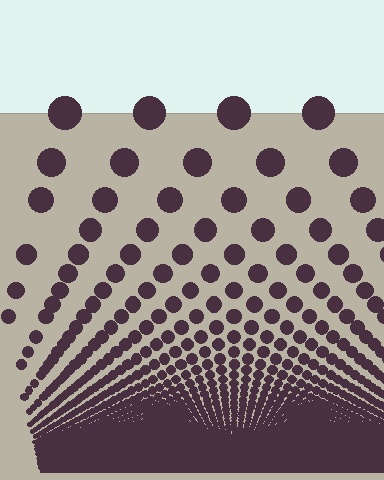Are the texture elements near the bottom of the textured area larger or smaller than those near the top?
Smaller. The gradient is inverted — elements near the bottom are smaller and denser.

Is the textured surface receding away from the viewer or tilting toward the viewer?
The surface appears to tilt toward the viewer. Texture elements get larger and sparser toward the top.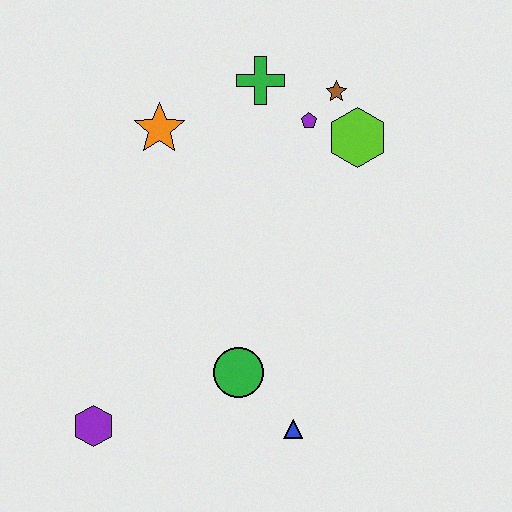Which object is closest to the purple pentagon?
The brown star is closest to the purple pentagon.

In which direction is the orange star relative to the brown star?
The orange star is to the left of the brown star.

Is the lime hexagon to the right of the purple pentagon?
Yes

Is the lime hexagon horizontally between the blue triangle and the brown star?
No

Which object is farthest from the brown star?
The purple hexagon is farthest from the brown star.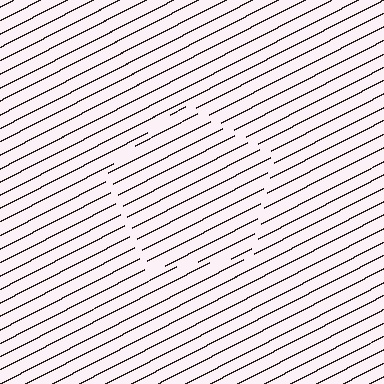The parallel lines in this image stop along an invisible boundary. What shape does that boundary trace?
An illusory pentagon. The interior of the shape contains the same grating, shifted by half a period — the contour is defined by the phase discontinuity where line-ends from the inner and outer gratings abut.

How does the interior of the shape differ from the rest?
The interior of the shape contains the same grating, shifted by half a period — the contour is defined by the phase discontinuity where line-ends from the inner and outer gratings abut.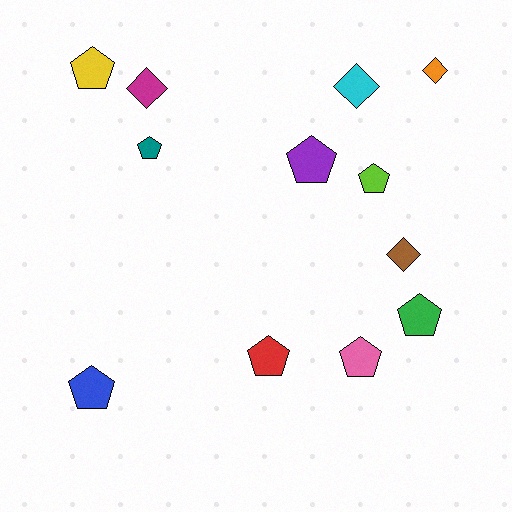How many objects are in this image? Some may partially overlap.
There are 12 objects.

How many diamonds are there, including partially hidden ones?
There are 4 diamonds.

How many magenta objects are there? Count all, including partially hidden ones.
There is 1 magenta object.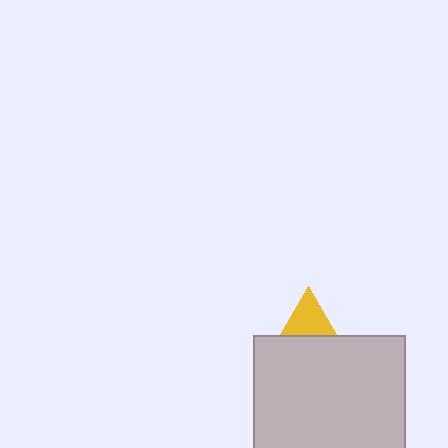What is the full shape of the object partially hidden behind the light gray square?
The partially hidden object is a yellow triangle.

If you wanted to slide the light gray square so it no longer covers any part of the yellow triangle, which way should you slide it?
Slide it down — that is the most direct way to separate the two shapes.